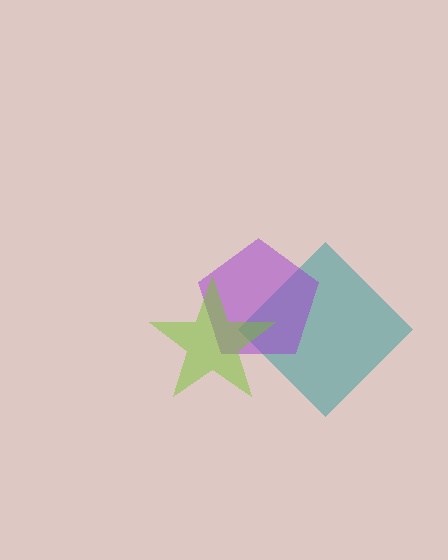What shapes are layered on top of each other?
The layered shapes are: a teal diamond, a purple pentagon, a lime star.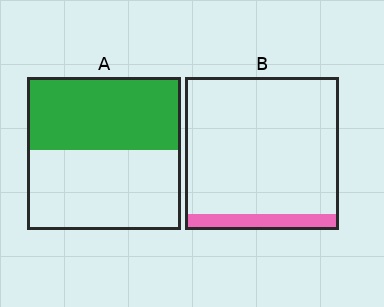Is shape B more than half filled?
No.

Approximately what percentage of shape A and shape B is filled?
A is approximately 50% and B is approximately 10%.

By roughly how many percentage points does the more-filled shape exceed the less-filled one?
By roughly 35 percentage points (A over B).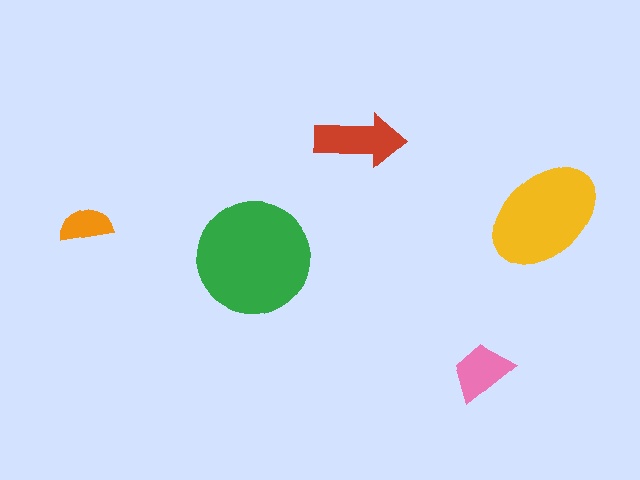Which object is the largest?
The green circle.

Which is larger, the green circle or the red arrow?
The green circle.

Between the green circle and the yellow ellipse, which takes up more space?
The green circle.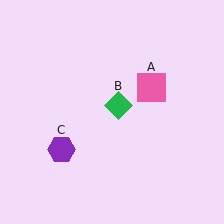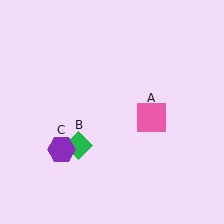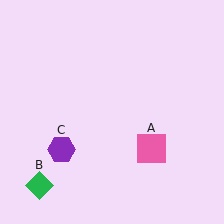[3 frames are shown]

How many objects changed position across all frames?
2 objects changed position: pink square (object A), green diamond (object B).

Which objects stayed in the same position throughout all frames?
Purple hexagon (object C) remained stationary.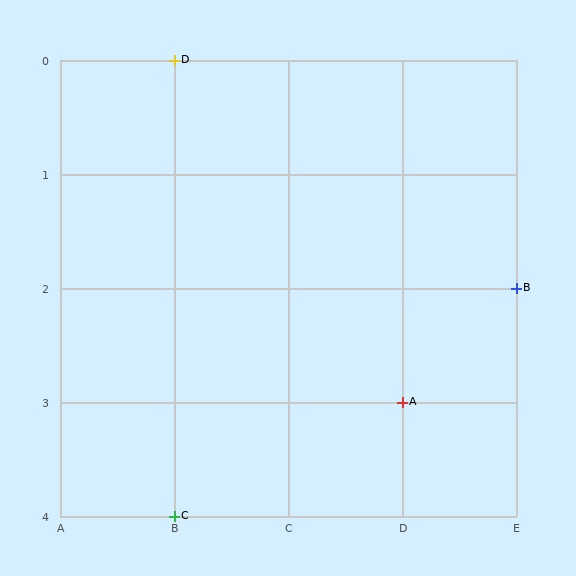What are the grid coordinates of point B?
Point B is at grid coordinates (E, 2).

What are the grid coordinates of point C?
Point C is at grid coordinates (B, 4).